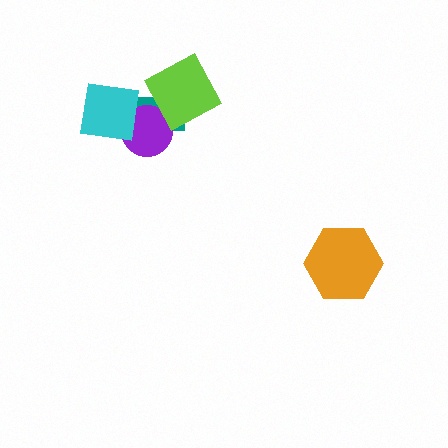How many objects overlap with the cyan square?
2 objects overlap with the cyan square.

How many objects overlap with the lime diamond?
2 objects overlap with the lime diamond.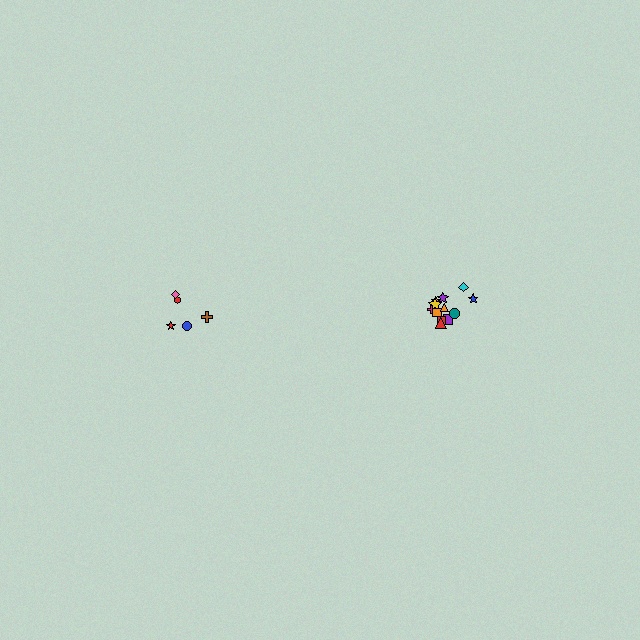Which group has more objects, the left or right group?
The right group.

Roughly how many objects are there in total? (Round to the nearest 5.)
Roughly 15 objects in total.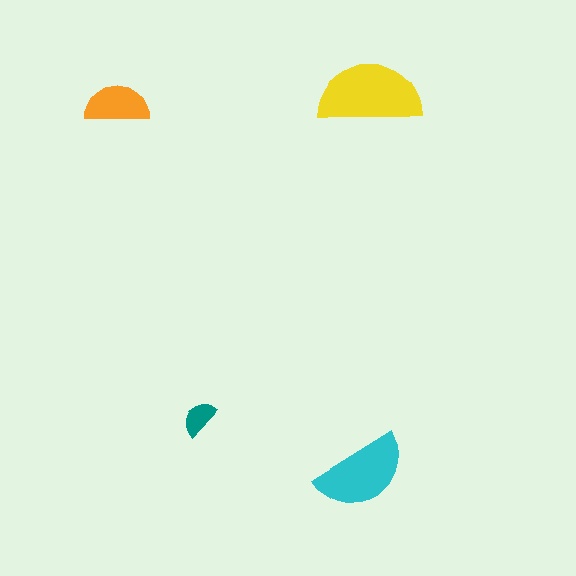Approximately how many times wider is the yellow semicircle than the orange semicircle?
About 1.5 times wider.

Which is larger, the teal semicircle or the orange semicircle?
The orange one.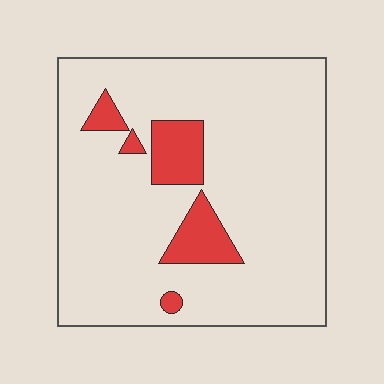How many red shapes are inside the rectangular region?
5.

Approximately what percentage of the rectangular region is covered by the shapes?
Approximately 10%.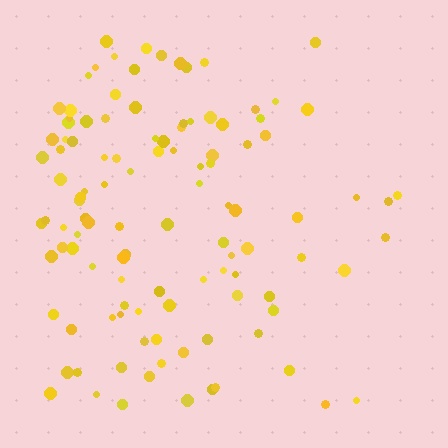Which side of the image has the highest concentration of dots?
The left.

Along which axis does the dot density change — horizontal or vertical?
Horizontal.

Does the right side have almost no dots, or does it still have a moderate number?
Still a moderate number, just noticeably fewer than the left.